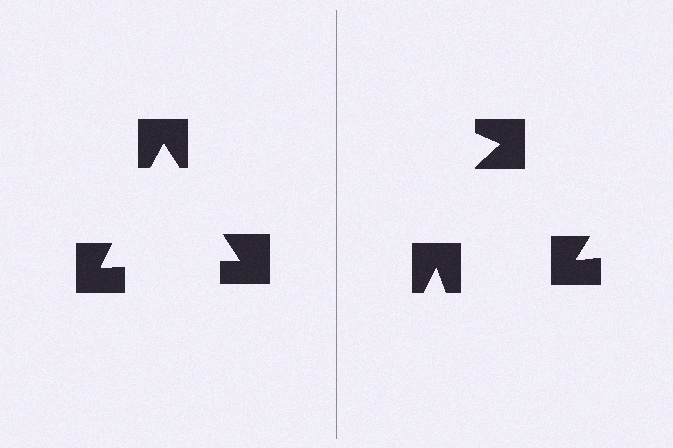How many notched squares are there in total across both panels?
6 — 3 on each side.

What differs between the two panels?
The notched squares are positioned identically on both sides; only the wedge orientations differ. On the left they align to a triangle; on the right they are misaligned.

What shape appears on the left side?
An illusory triangle.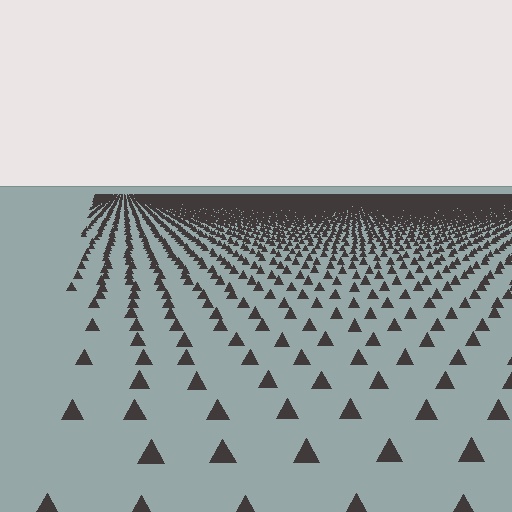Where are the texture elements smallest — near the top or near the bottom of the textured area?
Near the top.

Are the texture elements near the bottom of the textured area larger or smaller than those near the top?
Larger. Near the bottom, elements are closer to the viewer and appear at a bigger on-screen size.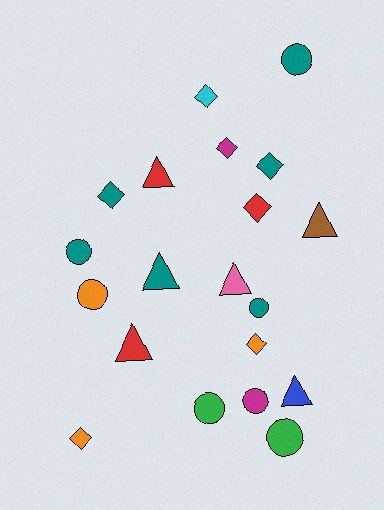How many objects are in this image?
There are 20 objects.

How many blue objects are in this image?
There is 1 blue object.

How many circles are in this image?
There are 7 circles.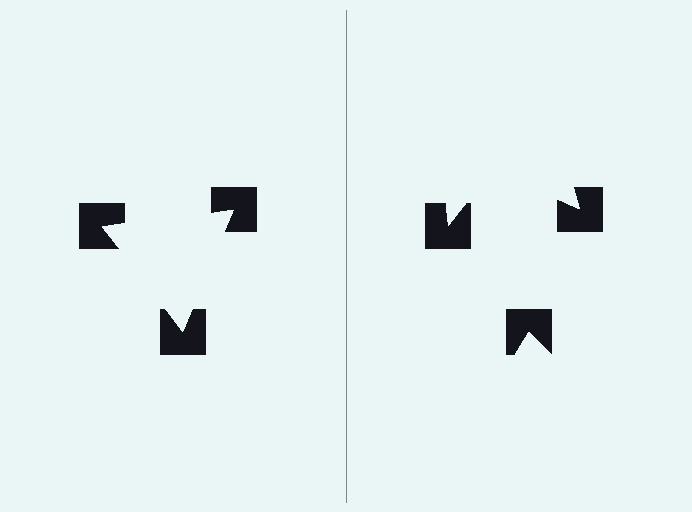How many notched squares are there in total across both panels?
6 — 3 on each side.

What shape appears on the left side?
An illusory triangle.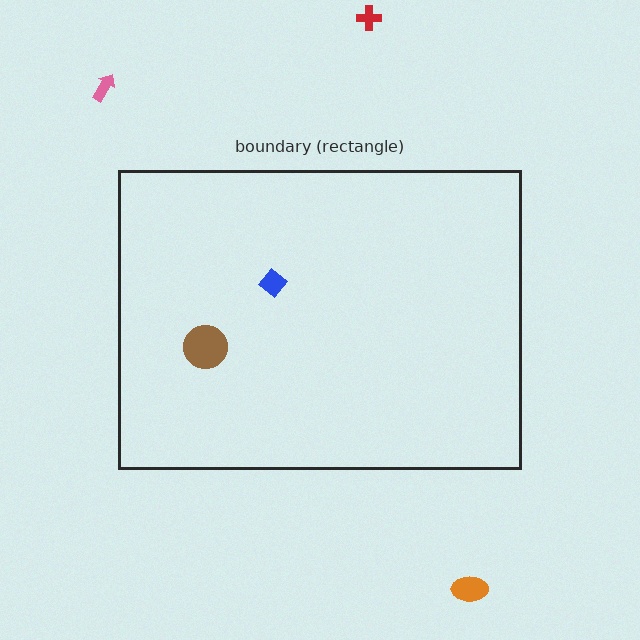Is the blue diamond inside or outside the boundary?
Inside.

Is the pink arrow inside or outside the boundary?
Outside.